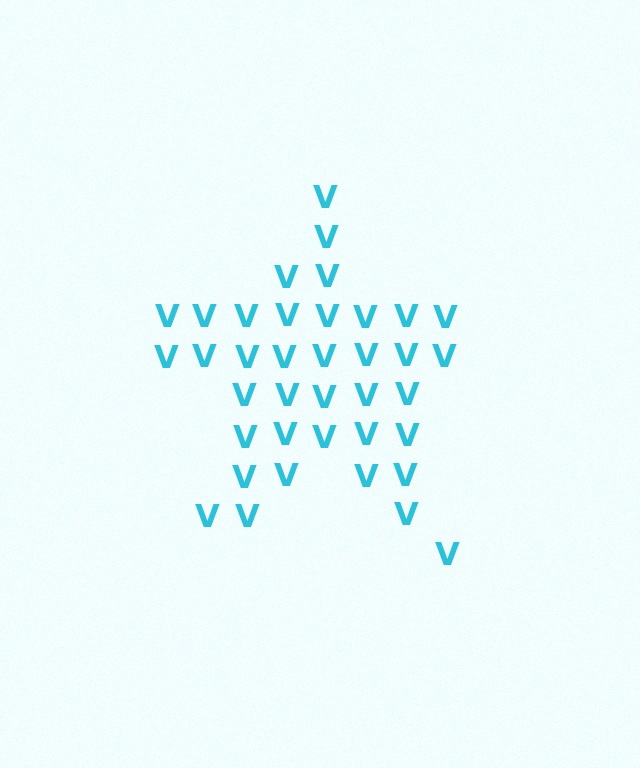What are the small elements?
The small elements are letter V's.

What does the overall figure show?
The overall figure shows a star.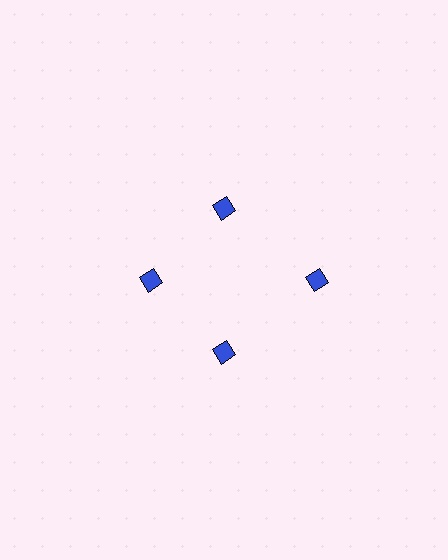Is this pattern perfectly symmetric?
No. The 4 blue diamonds are arranged in a ring, but one element near the 3 o'clock position is pushed outward from the center, breaking the 4-fold rotational symmetry.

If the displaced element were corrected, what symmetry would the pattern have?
It would have 4-fold rotational symmetry — the pattern would map onto itself every 90 degrees.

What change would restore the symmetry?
The symmetry would be restored by moving it inward, back onto the ring so that all 4 diamonds sit at equal angles and equal distance from the center.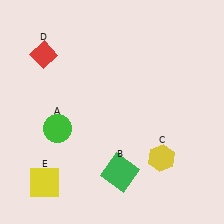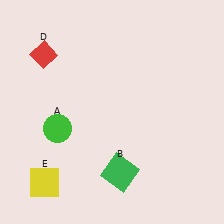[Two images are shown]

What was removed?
The yellow hexagon (C) was removed in Image 2.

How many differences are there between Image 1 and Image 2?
There is 1 difference between the two images.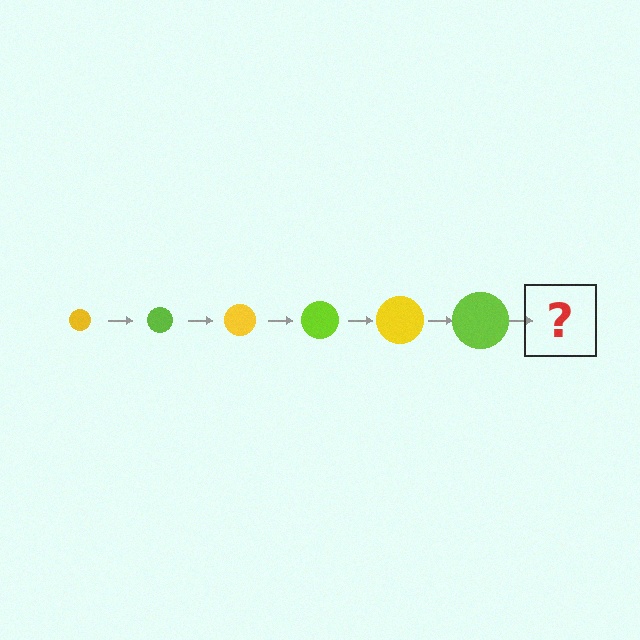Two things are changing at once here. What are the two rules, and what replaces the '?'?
The two rules are that the circle grows larger each step and the color cycles through yellow and lime. The '?' should be a yellow circle, larger than the previous one.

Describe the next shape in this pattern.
It should be a yellow circle, larger than the previous one.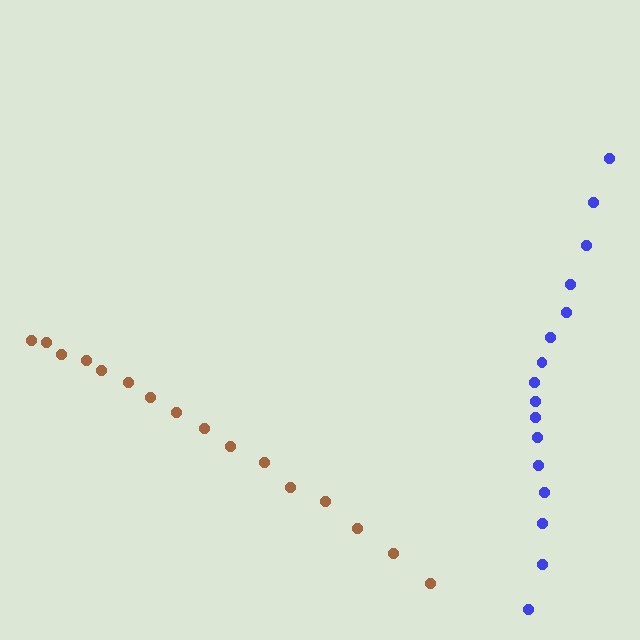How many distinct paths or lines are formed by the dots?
There are 2 distinct paths.